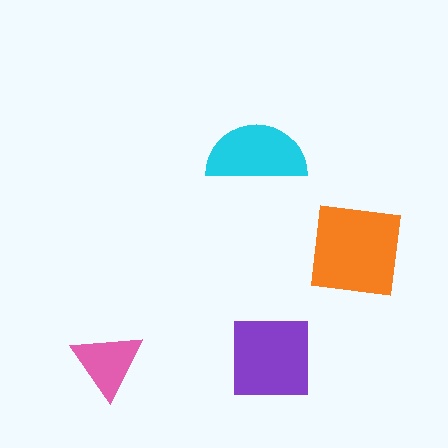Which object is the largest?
The orange square.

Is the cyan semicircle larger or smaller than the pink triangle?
Larger.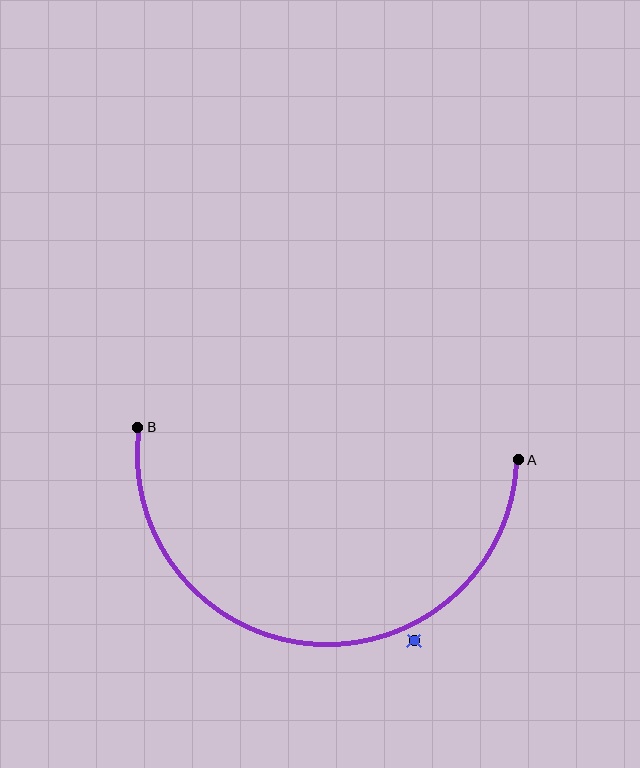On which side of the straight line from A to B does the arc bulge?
The arc bulges below the straight line connecting A and B.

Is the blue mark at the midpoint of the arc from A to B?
No — the blue mark does not lie on the arc at all. It sits slightly outside the curve.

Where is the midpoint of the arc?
The arc midpoint is the point on the curve farthest from the straight line joining A and B. It sits below that line.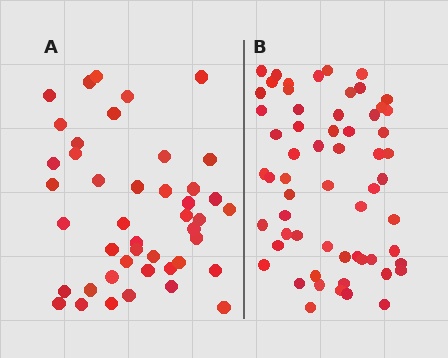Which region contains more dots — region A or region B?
Region B (the right region) has more dots.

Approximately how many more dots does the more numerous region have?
Region B has approximately 15 more dots than region A.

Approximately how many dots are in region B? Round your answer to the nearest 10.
About 60 dots.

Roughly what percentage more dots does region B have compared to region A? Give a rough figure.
About 35% more.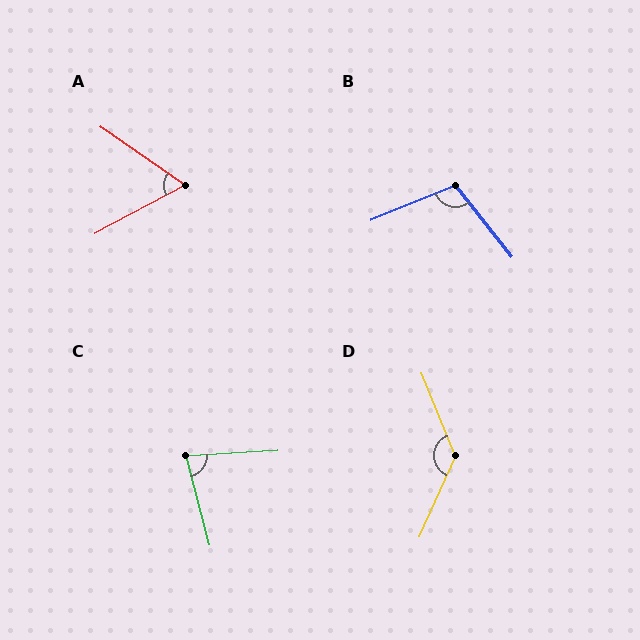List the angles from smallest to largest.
A (63°), C (79°), B (106°), D (134°).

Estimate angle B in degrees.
Approximately 106 degrees.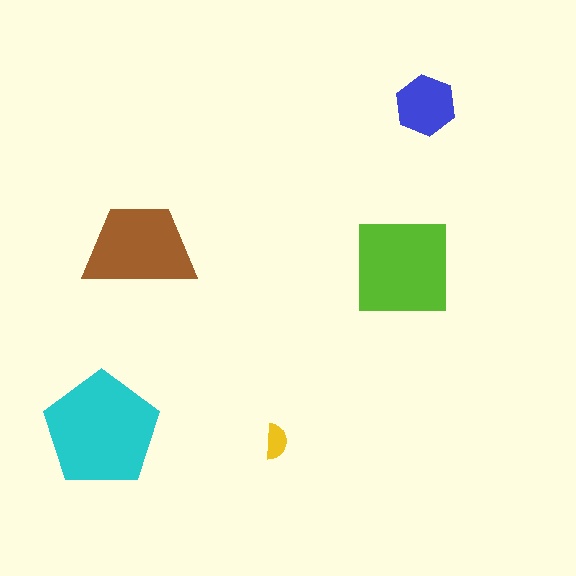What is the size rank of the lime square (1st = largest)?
2nd.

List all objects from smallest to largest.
The yellow semicircle, the blue hexagon, the brown trapezoid, the lime square, the cyan pentagon.